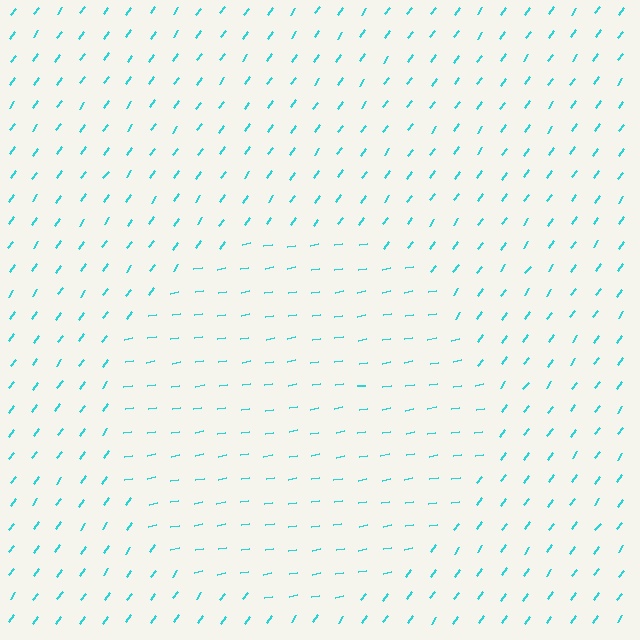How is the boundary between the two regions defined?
The boundary is defined purely by a change in line orientation (approximately 45 degrees difference). All lines are the same color and thickness.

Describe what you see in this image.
The image is filled with small cyan line segments. A circle region in the image has lines oriented differently from the surrounding lines, creating a visible texture boundary.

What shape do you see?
I see a circle.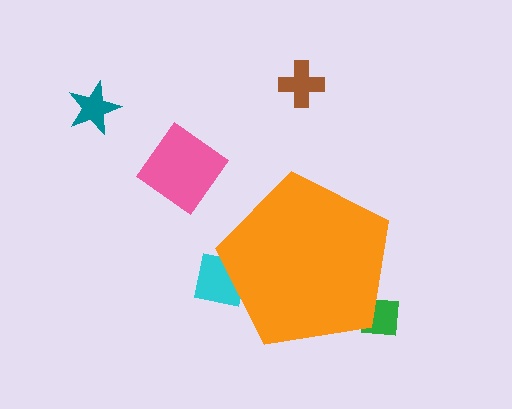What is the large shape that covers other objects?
An orange pentagon.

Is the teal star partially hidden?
No, the teal star is fully visible.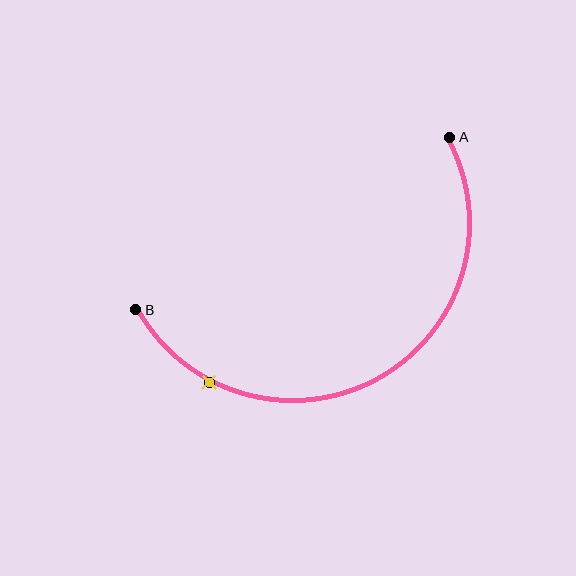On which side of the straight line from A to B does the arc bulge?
The arc bulges below the straight line connecting A and B.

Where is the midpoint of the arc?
The arc midpoint is the point on the curve farthest from the straight line joining A and B. It sits below that line.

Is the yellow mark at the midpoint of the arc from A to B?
No. The yellow mark lies on the arc but is closer to endpoint B. The arc midpoint would be at the point on the curve equidistant along the arc from both A and B.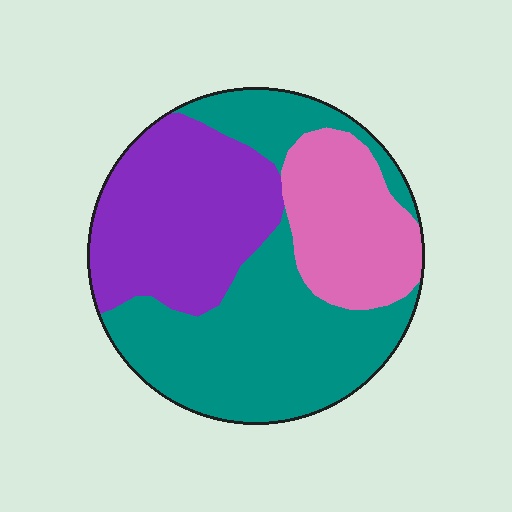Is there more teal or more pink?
Teal.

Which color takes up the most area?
Teal, at roughly 45%.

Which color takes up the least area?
Pink, at roughly 20%.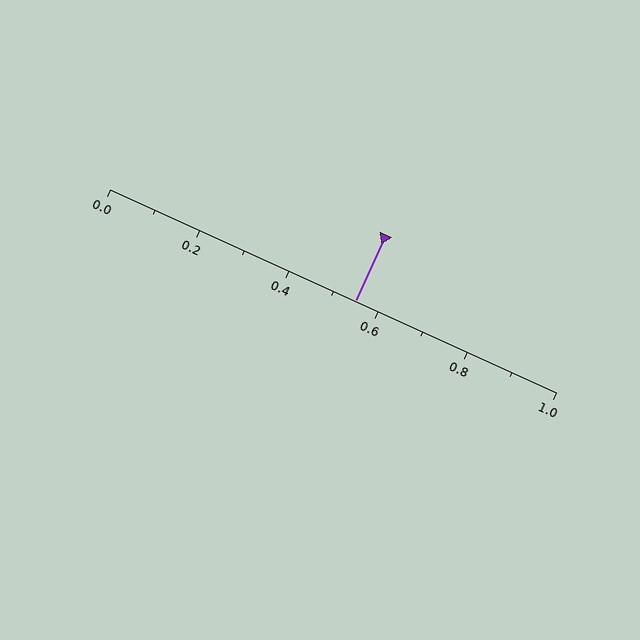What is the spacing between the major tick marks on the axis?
The major ticks are spaced 0.2 apart.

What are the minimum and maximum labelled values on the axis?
The axis runs from 0.0 to 1.0.